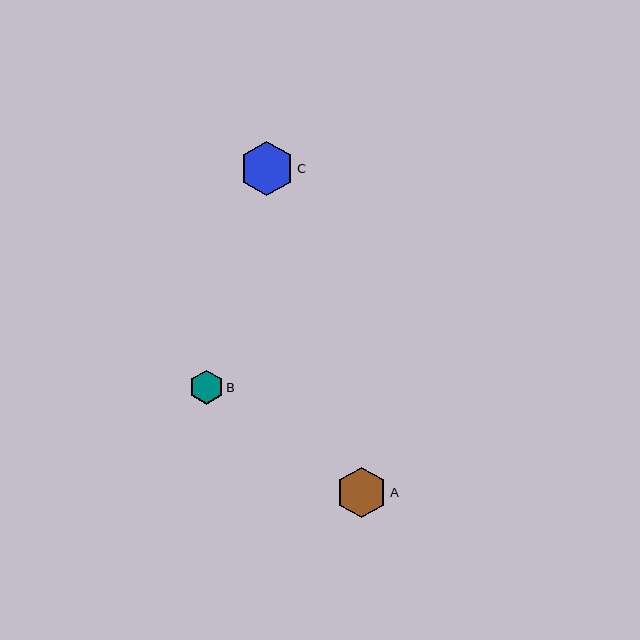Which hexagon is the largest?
Hexagon C is the largest with a size of approximately 55 pixels.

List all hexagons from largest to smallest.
From largest to smallest: C, A, B.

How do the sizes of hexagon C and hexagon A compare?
Hexagon C and hexagon A are approximately the same size.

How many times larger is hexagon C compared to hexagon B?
Hexagon C is approximately 1.6 times the size of hexagon B.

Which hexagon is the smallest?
Hexagon B is the smallest with a size of approximately 34 pixels.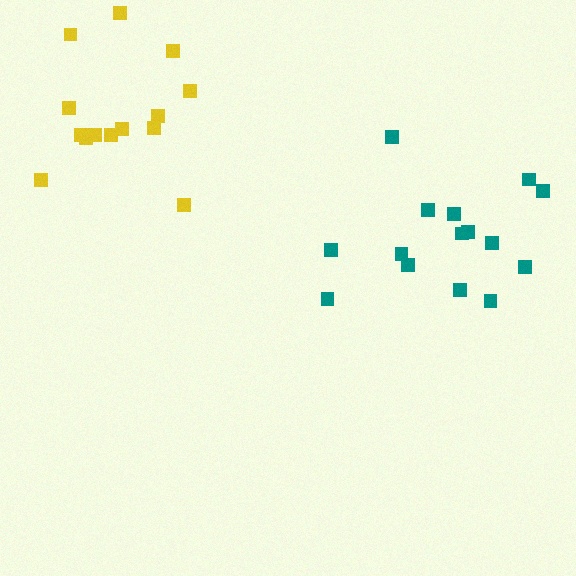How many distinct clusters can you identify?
There are 2 distinct clusters.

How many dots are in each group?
Group 1: 15 dots, Group 2: 14 dots (29 total).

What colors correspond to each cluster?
The clusters are colored: teal, yellow.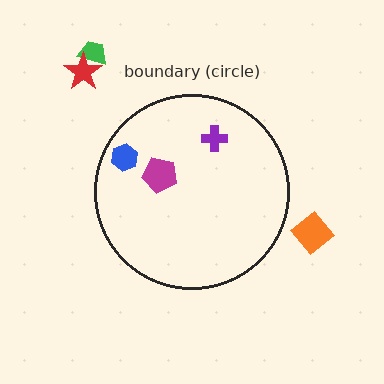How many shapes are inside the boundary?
3 inside, 3 outside.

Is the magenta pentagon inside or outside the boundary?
Inside.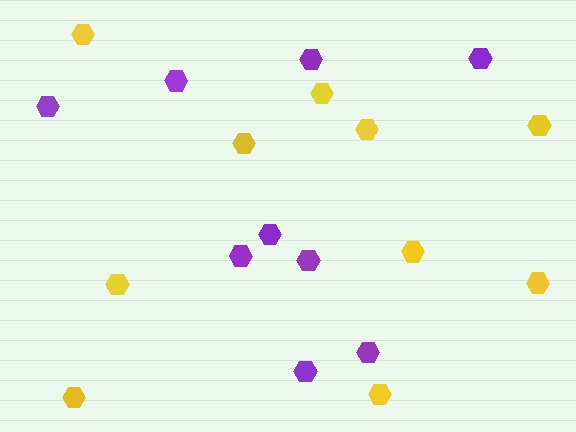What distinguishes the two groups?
There are 2 groups: one group of yellow hexagons (10) and one group of purple hexagons (9).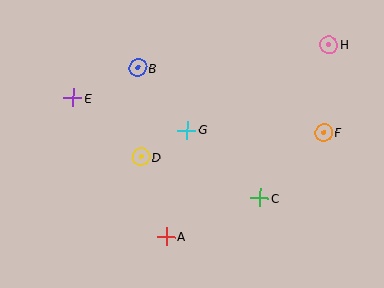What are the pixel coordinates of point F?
Point F is at (324, 133).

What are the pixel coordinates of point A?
Point A is at (166, 237).